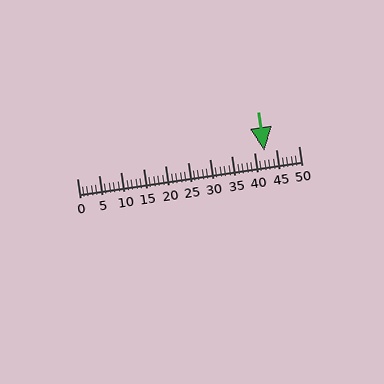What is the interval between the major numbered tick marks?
The major tick marks are spaced 5 units apart.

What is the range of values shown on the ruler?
The ruler shows values from 0 to 50.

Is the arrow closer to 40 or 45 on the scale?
The arrow is closer to 40.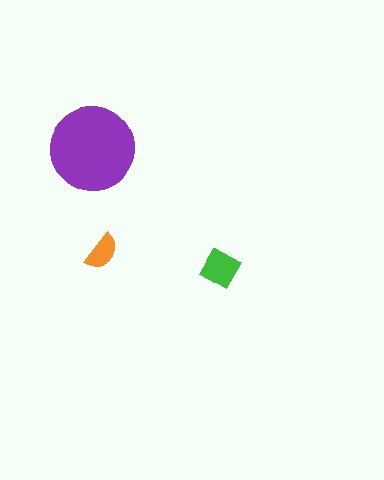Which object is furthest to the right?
The green diamond is rightmost.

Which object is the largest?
The purple circle.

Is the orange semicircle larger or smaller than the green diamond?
Smaller.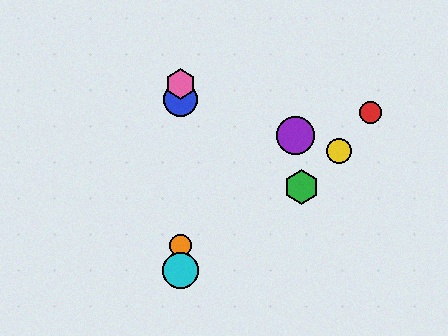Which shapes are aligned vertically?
The blue circle, the orange circle, the cyan circle, the pink hexagon are aligned vertically.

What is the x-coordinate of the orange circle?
The orange circle is at x≈181.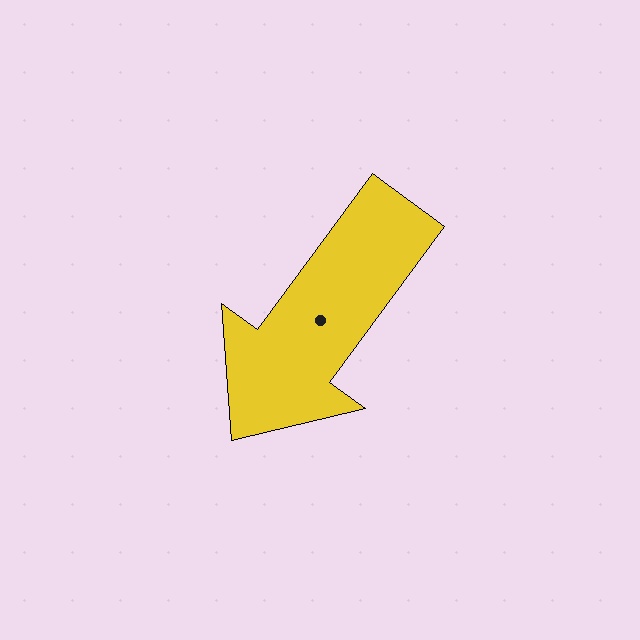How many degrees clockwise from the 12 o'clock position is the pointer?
Approximately 216 degrees.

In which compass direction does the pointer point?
Southwest.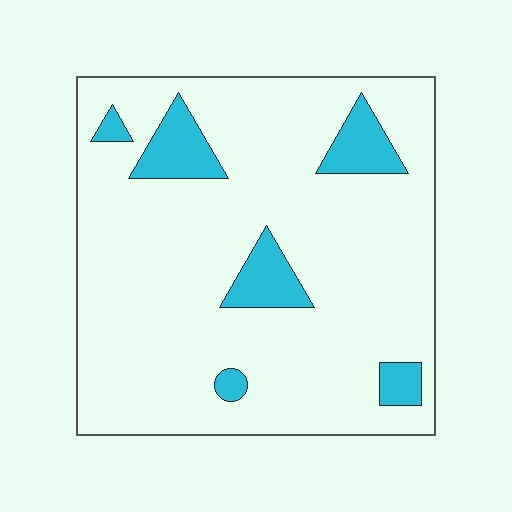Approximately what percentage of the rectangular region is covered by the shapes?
Approximately 10%.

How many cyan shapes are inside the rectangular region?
6.